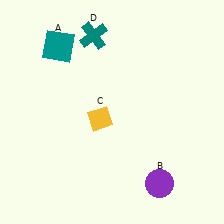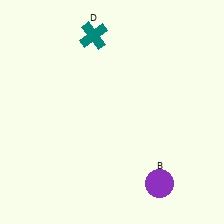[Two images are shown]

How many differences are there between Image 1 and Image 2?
There are 2 differences between the two images.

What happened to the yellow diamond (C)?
The yellow diamond (C) was removed in Image 2. It was in the bottom-left area of Image 1.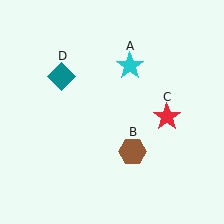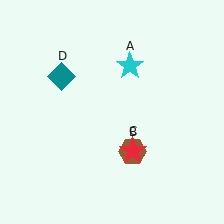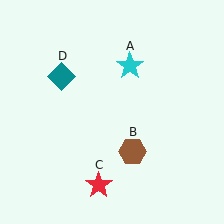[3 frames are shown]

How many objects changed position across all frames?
1 object changed position: red star (object C).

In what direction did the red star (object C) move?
The red star (object C) moved down and to the left.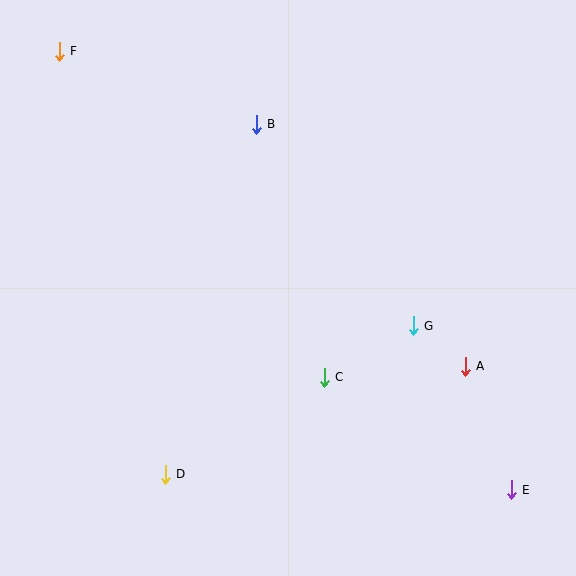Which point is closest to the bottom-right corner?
Point E is closest to the bottom-right corner.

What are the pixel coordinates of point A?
Point A is at (465, 366).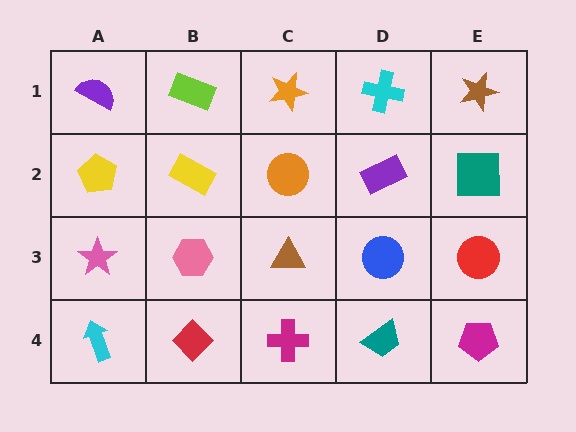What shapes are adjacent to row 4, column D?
A blue circle (row 3, column D), a magenta cross (row 4, column C), a magenta pentagon (row 4, column E).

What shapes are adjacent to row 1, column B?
A yellow rectangle (row 2, column B), a purple semicircle (row 1, column A), an orange star (row 1, column C).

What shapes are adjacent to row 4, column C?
A brown triangle (row 3, column C), a red diamond (row 4, column B), a teal trapezoid (row 4, column D).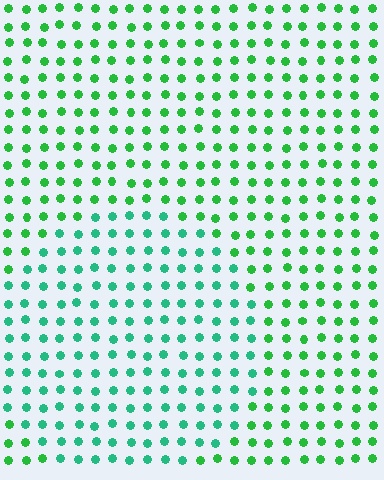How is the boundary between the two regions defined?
The boundary is defined purely by a slight shift in hue (about 29 degrees). Spacing, size, and orientation are identical on both sides.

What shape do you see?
I see a circle.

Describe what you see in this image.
The image is filled with small green elements in a uniform arrangement. A circle-shaped region is visible where the elements are tinted to a slightly different hue, forming a subtle color boundary.